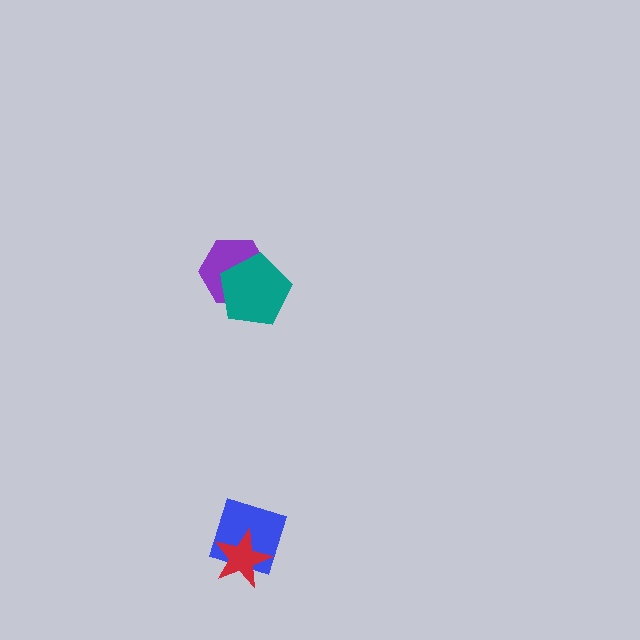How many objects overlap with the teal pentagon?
1 object overlaps with the teal pentagon.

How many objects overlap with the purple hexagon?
1 object overlaps with the purple hexagon.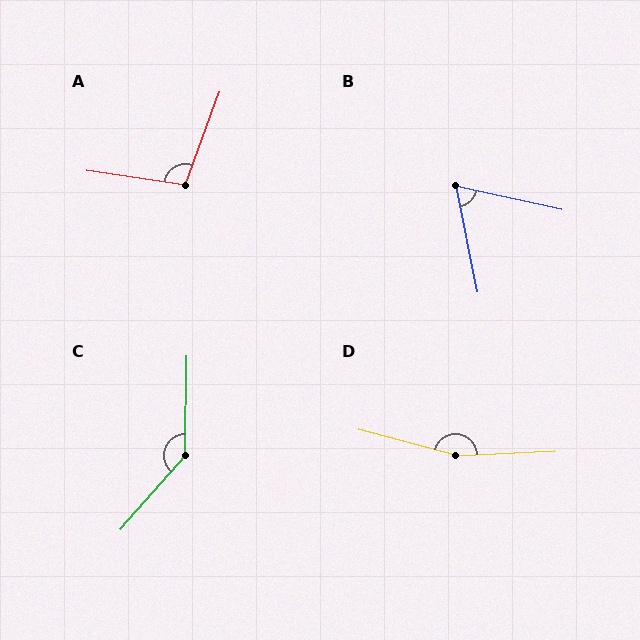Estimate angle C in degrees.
Approximately 139 degrees.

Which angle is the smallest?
B, at approximately 66 degrees.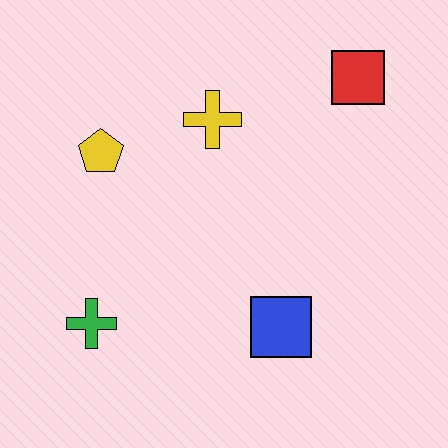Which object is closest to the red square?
The yellow cross is closest to the red square.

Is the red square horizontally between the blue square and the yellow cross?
No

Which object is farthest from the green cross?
The red square is farthest from the green cross.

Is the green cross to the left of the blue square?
Yes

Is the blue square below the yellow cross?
Yes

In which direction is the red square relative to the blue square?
The red square is above the blue square.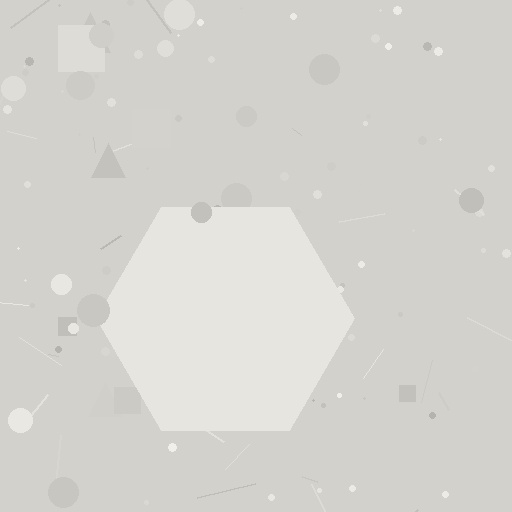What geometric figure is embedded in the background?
A hexagon is embedded in the background.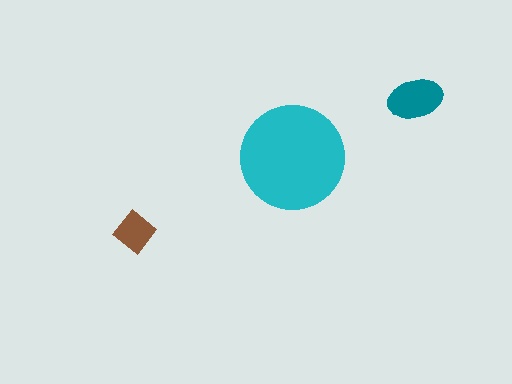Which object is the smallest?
The brown diamond.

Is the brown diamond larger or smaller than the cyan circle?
Smaller.